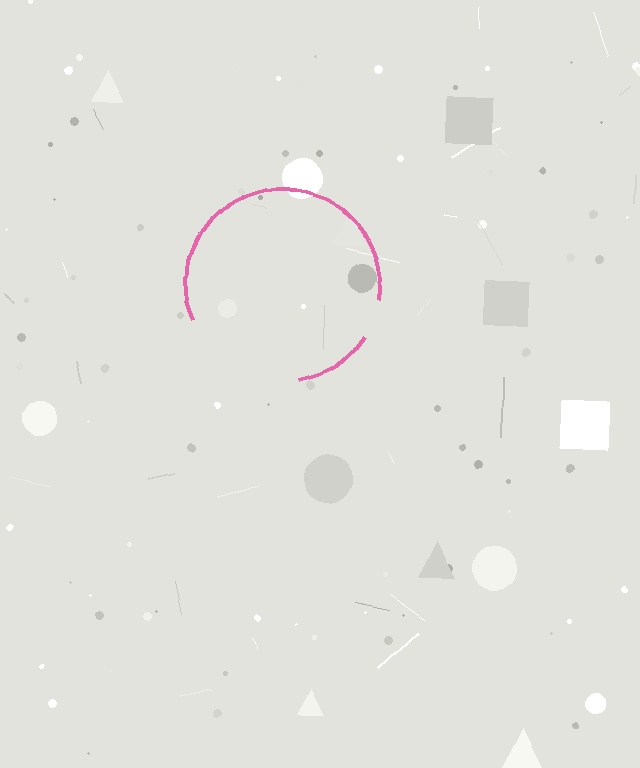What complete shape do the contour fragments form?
The contour fragments form a circle.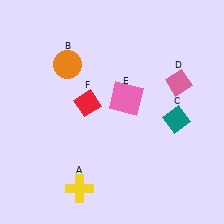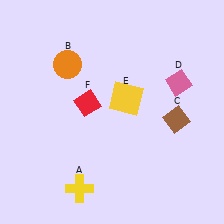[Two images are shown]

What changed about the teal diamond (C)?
In Image 1, C is teal. In Image 2, it changed to brown.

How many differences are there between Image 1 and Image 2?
There are 2 differences between the two images.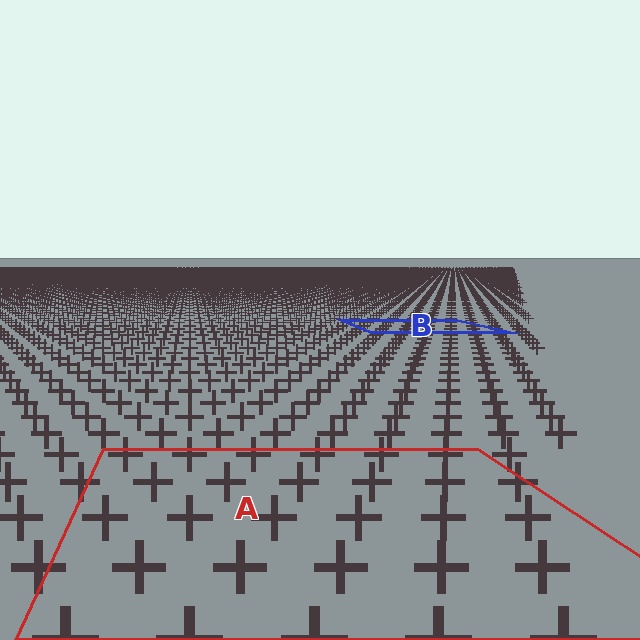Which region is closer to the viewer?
Region A is closer. The texture elements there are larger and more spread out.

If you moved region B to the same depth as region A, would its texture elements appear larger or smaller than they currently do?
They would appear larger. At a closer depth, the same texture elements are projected at a bigger on-screen size.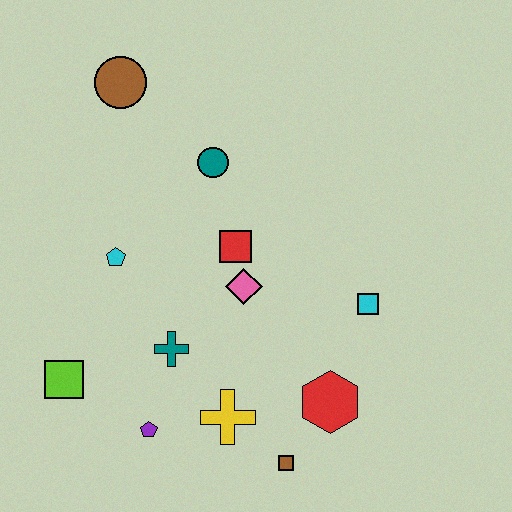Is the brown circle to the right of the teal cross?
No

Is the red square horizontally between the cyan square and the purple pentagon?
Yes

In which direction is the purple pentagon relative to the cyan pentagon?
The purple pentagon is below the cyan pentagon.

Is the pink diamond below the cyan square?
No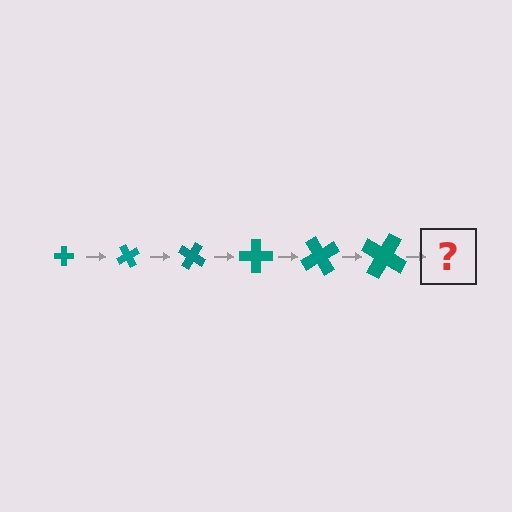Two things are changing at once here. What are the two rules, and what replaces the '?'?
The two rules are that the cross grows larger each step and it rotates 60 degrees each step. The '?' should be a cross, larger than the previous one and rotated 360 degrees from the start.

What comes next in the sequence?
The next element should be a cross, larger than the previous one and rotated 360 degrees from the start.